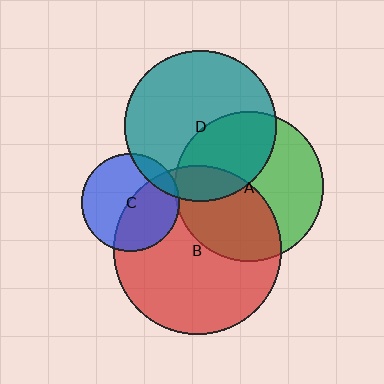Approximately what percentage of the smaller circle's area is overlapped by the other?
Approximately 40%.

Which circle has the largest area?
Circle B (red).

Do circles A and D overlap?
Yes.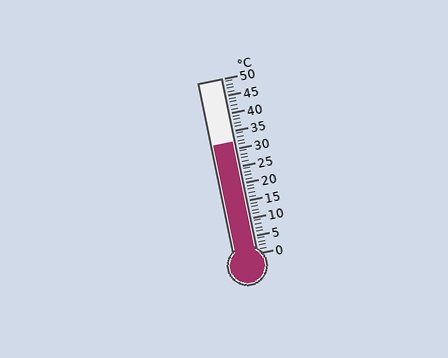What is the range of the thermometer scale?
The thermometer scale ranges from 0°C to 50°C.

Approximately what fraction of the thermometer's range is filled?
The thermometer is filled to approximately 65% of its range.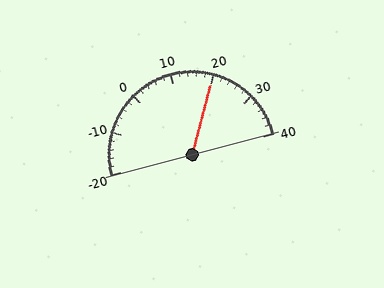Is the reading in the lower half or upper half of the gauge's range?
The reading is in the upper half of the range (-20 to 40).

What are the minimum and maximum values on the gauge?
The gauge ranges from -20 to 40.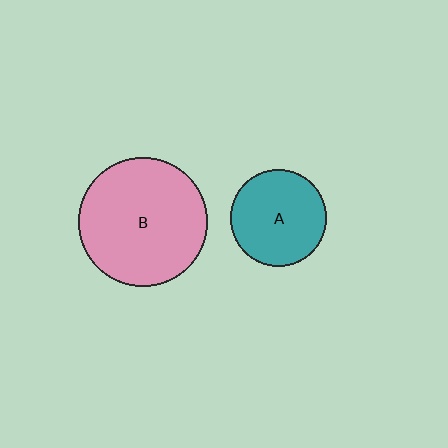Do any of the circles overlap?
No, none of the circles overlap.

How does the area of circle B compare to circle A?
Approximately 1.8 times.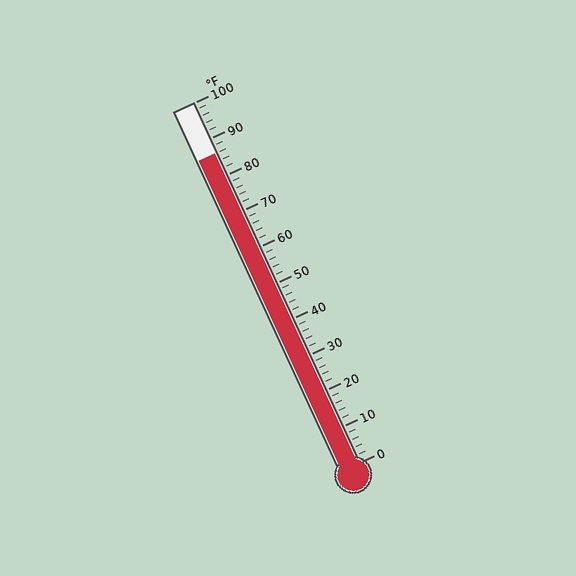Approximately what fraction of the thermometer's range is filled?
The thermometer is filled to approximately 85% of its range.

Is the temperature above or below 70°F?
The temperature is above 70°F.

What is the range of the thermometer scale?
The thermometer scale ranges from 0°F to 100°F.